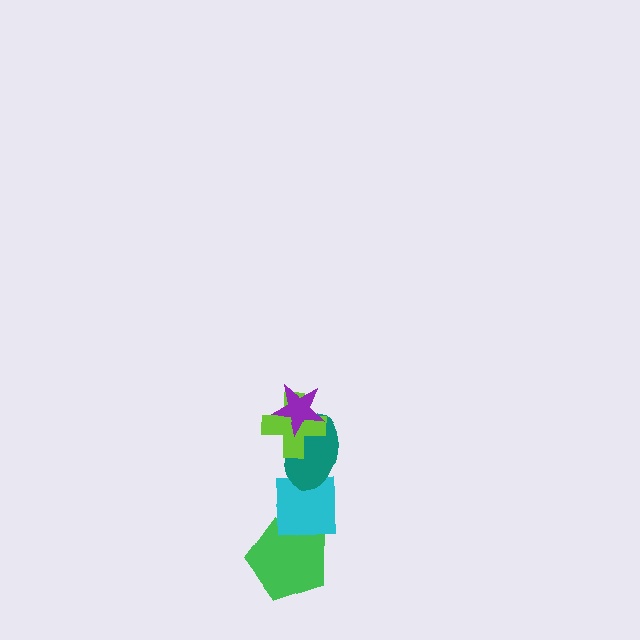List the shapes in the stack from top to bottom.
From top to bottom: the purple star, the lime cross, the teal ellipse, the cyan square, the green pentagon.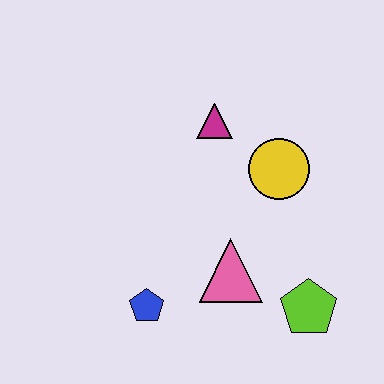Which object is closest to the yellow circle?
The magenta triangle is closest to the yellow circle.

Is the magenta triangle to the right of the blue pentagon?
Yes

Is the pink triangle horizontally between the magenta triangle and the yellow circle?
Yes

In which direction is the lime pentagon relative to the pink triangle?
The lime pentagon is to the right of the pink triangle.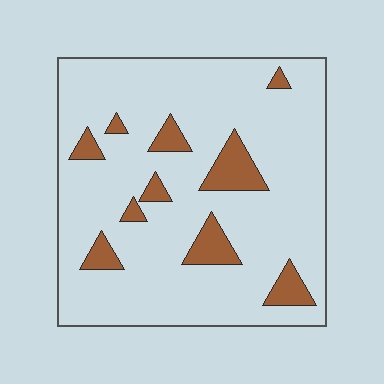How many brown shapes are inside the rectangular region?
10.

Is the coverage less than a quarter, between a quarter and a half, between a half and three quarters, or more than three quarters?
Less than a quarter.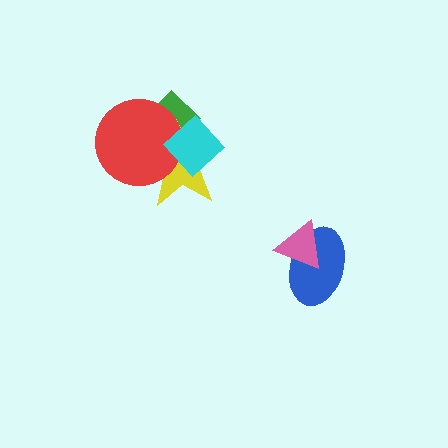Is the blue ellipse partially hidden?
Yes, it is partially covered by another shape.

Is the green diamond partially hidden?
Yes, it is partially covered by another shape.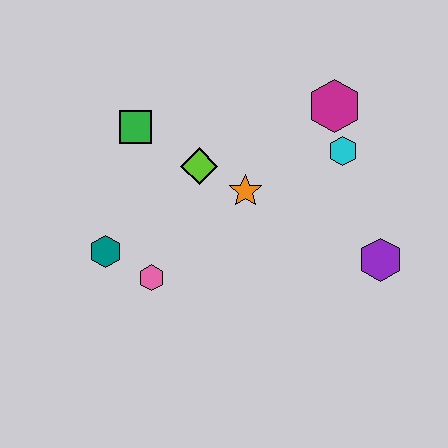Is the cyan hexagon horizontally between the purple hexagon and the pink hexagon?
Yes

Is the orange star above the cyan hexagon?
No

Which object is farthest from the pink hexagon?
The magenta hexagon is farthest from the pink hexagon.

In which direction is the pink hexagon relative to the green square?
The pink hexagon is below the green square.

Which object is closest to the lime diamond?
The orange star is closest to the lime diamond.